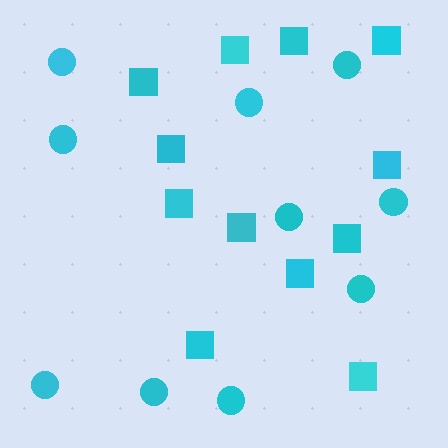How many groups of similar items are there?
There are 2 groups: one group of squares (12) and one group of circles (10).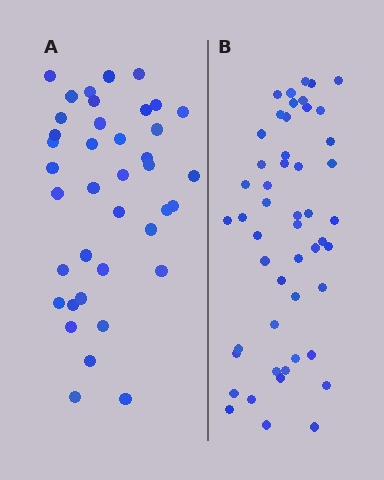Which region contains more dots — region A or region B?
Region B (the right region) has more dots.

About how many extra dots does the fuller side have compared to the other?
Region B has roughly 12 or so more dots than region A.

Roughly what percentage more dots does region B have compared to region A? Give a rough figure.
About 30% more.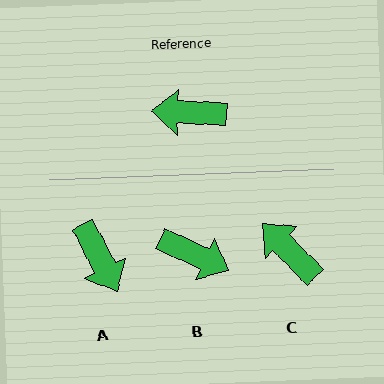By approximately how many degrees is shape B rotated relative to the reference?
Approximately 158 degrees counter-clockwise.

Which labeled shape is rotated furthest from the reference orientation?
B, about 158 degrees away.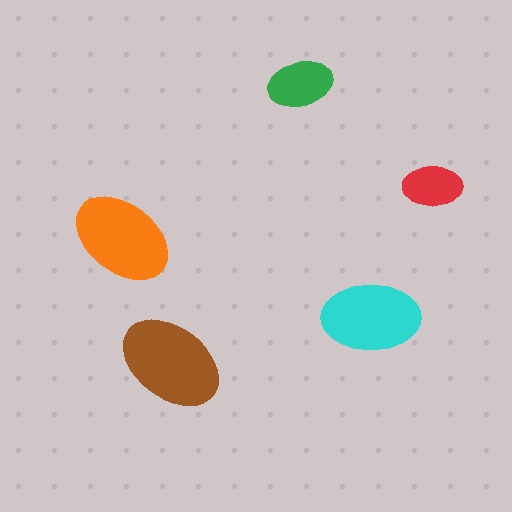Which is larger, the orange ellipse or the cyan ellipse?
The orange one.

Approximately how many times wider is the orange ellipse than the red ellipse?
About 1.5 times wider.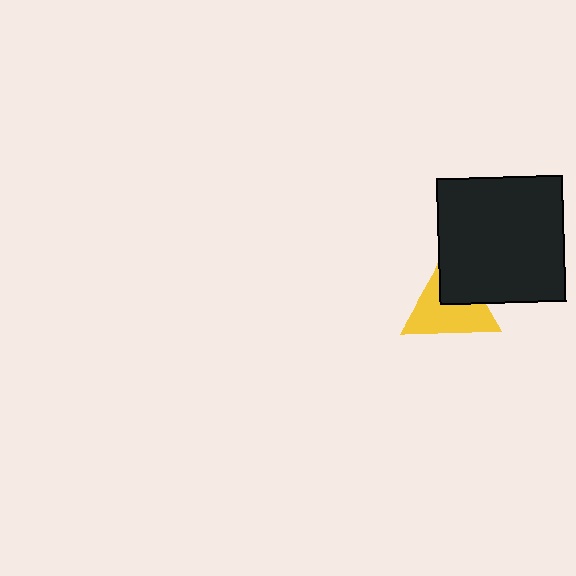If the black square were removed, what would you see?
You would see the complete yellow triangle.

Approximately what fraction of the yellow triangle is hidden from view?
Roughly 35% of the yellow triangle is hidden behind the black square.